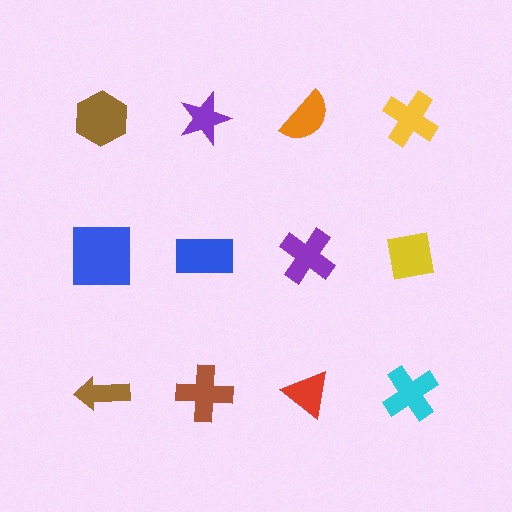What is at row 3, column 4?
A cyan cross.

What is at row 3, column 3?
A red triangle.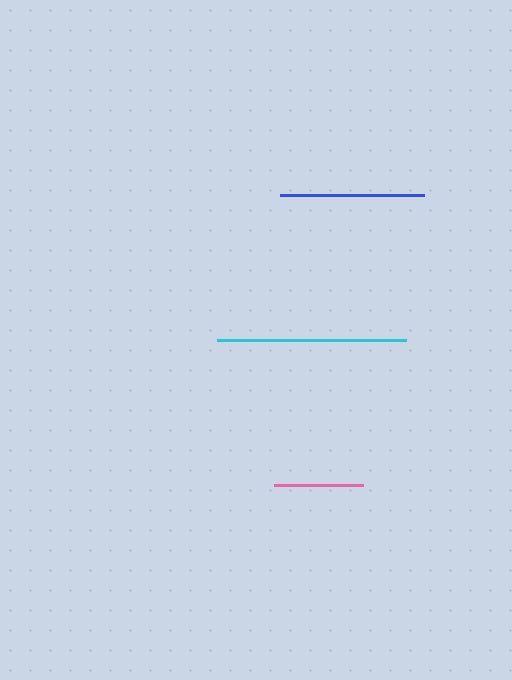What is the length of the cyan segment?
The cyan segment is approximately 188 pixels long.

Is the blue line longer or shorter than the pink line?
The blue line is longer than the pink line.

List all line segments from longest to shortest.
From longest to shortest: cyan, blue, pink.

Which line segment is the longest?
The cyan line is the longest at approximately 188 pixels.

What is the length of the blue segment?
The blue segment is approximately 144 pixels long.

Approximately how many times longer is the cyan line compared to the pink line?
The cyan line is approximately 2.1 times the length of the pink line.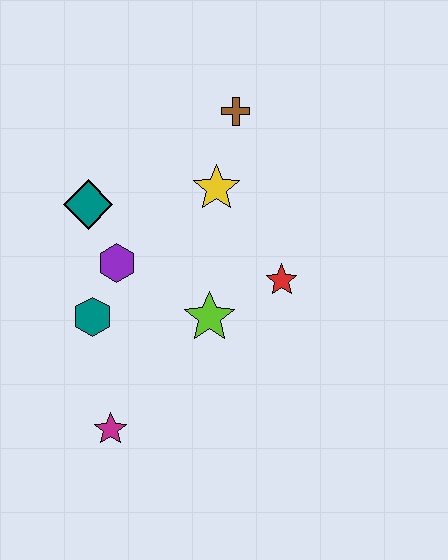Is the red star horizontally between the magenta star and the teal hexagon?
No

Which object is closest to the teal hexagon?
The purple hexagon is closest to the teal hexagon.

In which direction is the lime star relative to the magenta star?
The lime star is above the magenta star.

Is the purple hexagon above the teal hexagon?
Yes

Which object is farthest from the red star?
The magenta star is farthest from the red star.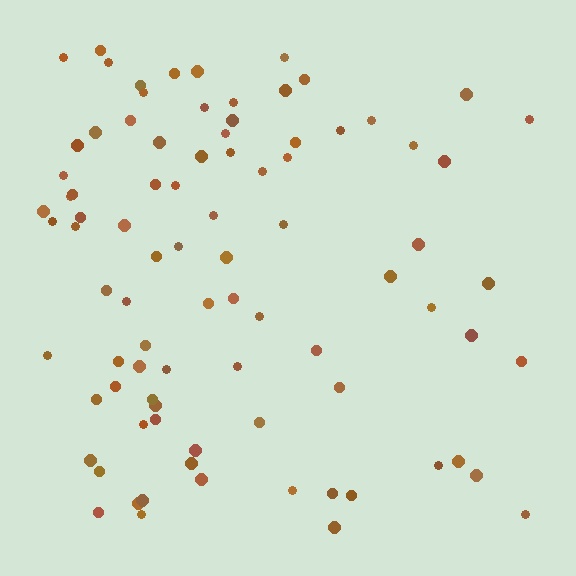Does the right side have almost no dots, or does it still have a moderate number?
Still a moderate number, just noticeably fewer than the left.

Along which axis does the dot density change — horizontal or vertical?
Horizontal.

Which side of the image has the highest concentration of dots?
The left.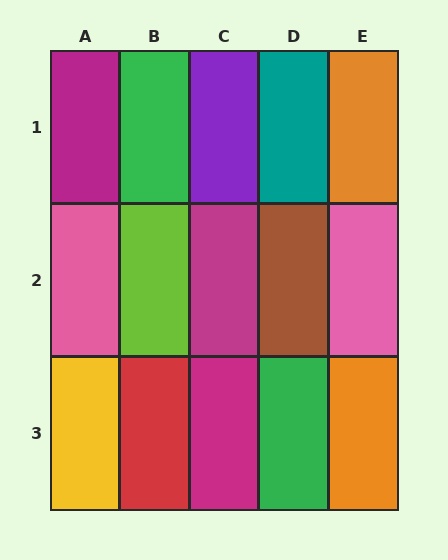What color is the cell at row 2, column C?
Magenta.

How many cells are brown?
1 cell is brown.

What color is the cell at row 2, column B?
Lime.